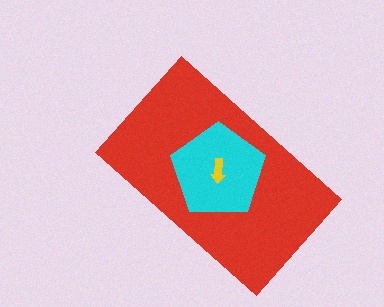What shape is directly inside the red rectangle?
The cyan pentagon.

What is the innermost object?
The yellow arrow.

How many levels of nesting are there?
3.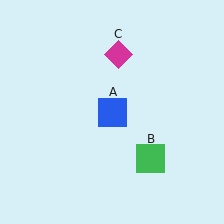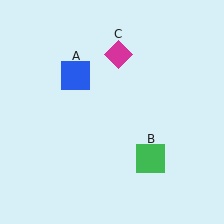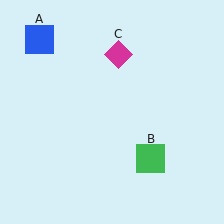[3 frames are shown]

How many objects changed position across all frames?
1 object changed position: blue square (object A).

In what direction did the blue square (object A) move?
The blue square (object A) moved up and to the left.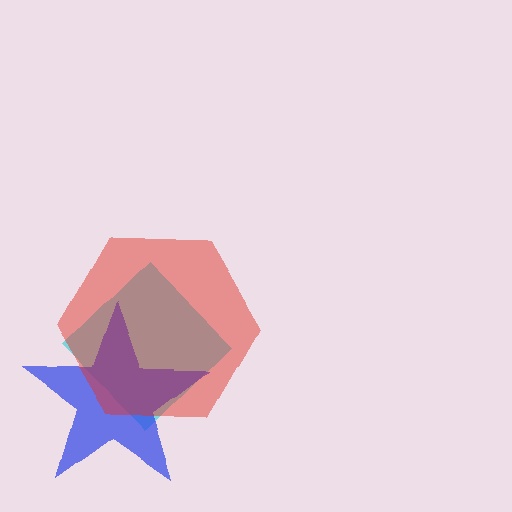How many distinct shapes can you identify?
There are 3 distinct shapes: a cyan diamond, a blue star, a red hexagon.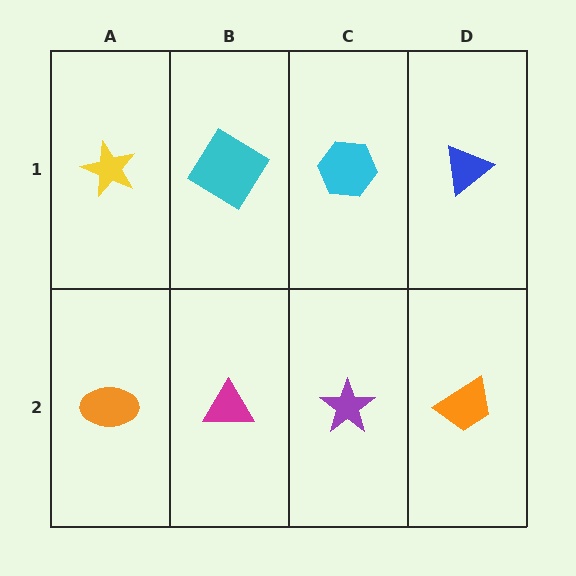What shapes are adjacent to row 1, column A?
An orange ellipse (row 2, column A), a cyan diamond (row 1, column B).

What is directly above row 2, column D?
A blue triangle.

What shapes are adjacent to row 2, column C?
A cyan hexagon (row 1, column C), a magenta triangle (row 2, column B), an orange trapezoid (row 2, column D).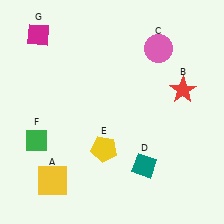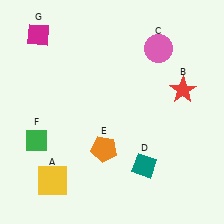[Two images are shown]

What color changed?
The pentagon (E) changed from yellow in Image 1 to orange in Image 2.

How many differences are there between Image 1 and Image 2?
There is 1 difference between the two images.